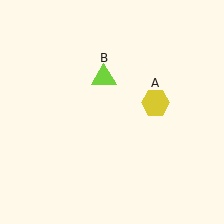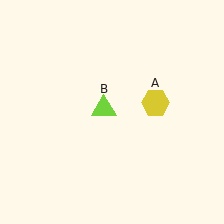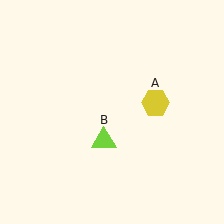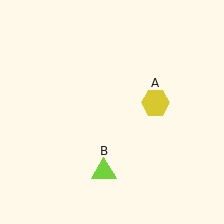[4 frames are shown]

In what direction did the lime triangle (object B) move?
The lime triangle (object B) moved down.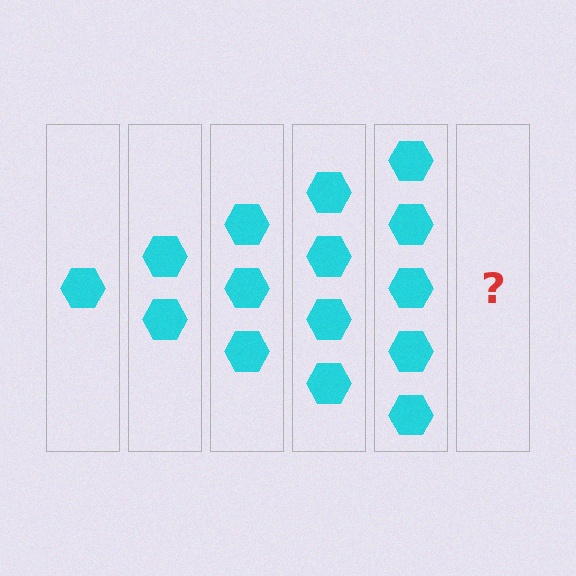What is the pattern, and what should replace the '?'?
The pattern is that each step adds one more hexagon. The '?' should be 6 hexagons.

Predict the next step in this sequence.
The next step is 6 hexagons.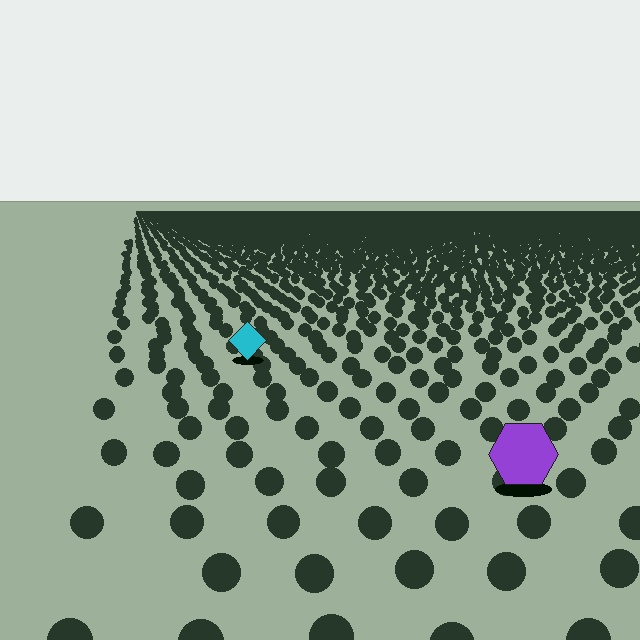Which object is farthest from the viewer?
The cyan diamond is farthest from the viewer. It appears smaller and the ground texture around it is denser.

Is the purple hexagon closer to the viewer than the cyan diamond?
Yes. The purple hexagon is closer — you can tell from the texture gradient: the ground texture is coarser near it.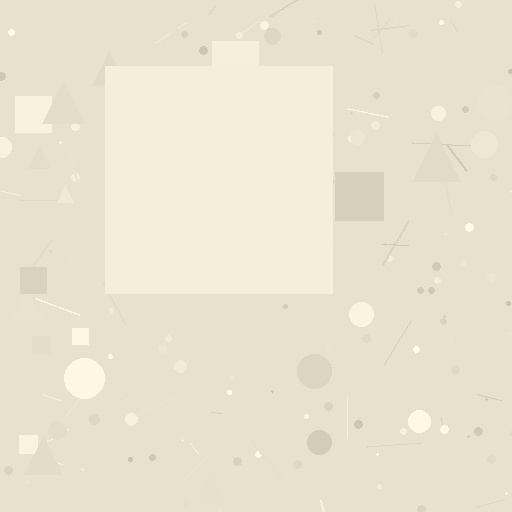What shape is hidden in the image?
A square is hidden in the image.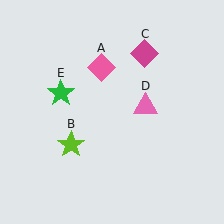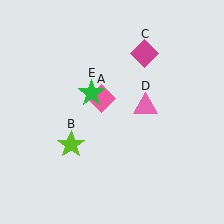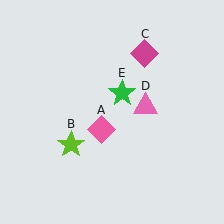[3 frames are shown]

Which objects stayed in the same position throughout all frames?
Lime star (object B) and magenta diamond (object C) and pink triangle (object D) remained stationary.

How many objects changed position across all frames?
2 objects changed position: pink diamond (object A), green star (object E).